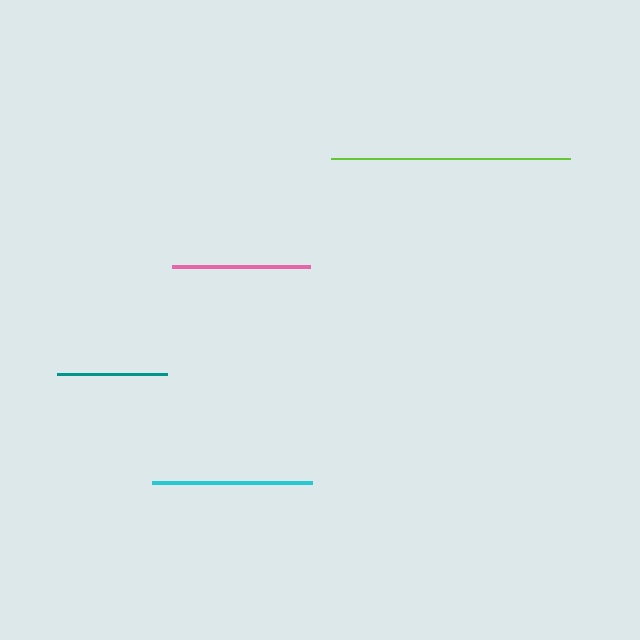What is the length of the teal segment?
The teal segment is approximately 110 pixels long.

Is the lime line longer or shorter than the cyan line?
The lime line is longer than the cyan line.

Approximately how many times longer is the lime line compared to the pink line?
The lime line is approximately 1.7 times the length of the pink line.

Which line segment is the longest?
The lime line is the longest at approximately 238 pixels.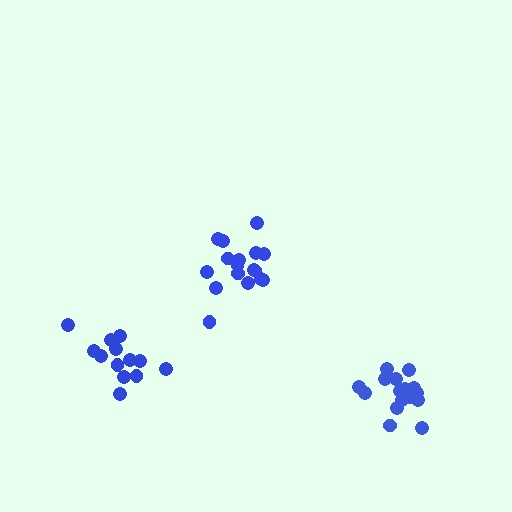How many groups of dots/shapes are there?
There are 3 groups.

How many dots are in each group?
Group 1: 17 dots, Group 2: 13 dots, Group 3: 16 dots (46 total).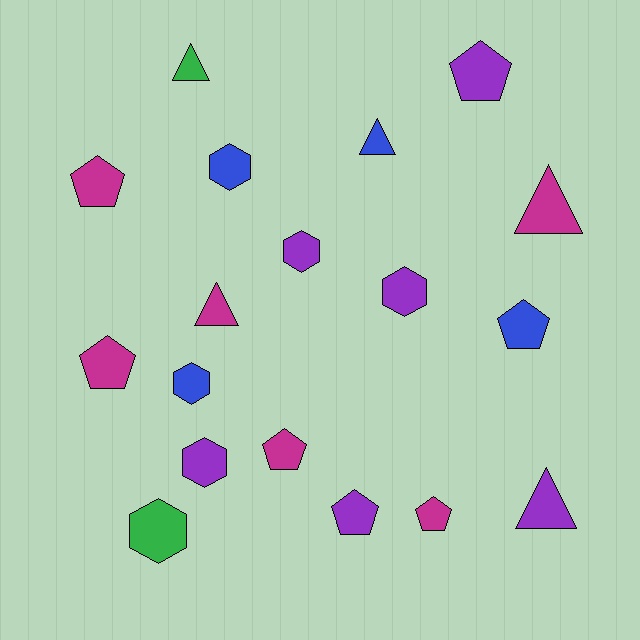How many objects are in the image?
There are 18 objects.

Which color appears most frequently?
Purple, with 6 objects.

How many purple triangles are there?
There is 1 purple triangle.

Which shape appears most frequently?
Pentagon, with 7 objects.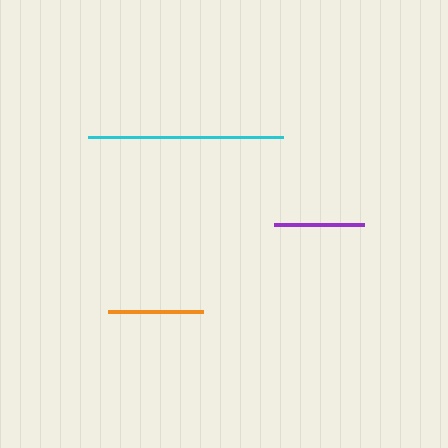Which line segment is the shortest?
The purple line is the shortest at approximately 90 pixels.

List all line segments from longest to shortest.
From longest to shortest: cyan, orange, purple.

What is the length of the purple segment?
The purple segment is approximately 90 pixels long.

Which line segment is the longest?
The cyan line is the longest at approximately 194 pixels.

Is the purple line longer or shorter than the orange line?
The orange line is longer than the purple line.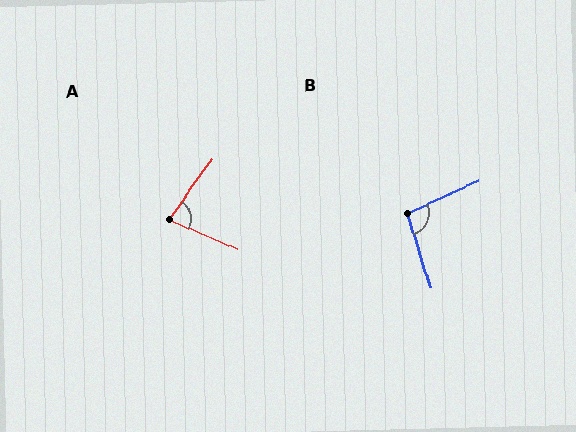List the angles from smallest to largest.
A (78°), B (97°).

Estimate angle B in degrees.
Approximately 97 degrees.